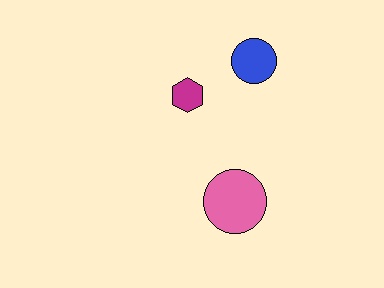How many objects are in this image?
There are 3 objects.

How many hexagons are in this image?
There is 1 hexagon.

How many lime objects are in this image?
There are no lime objects.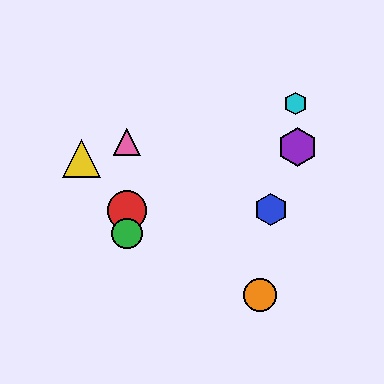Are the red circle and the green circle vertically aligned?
Yes, both are at x≈127.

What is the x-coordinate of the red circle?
The red circle is at x≈127.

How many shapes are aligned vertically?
3 shapes (the red circle, the green circle, the pink triangle) are aligned vertically.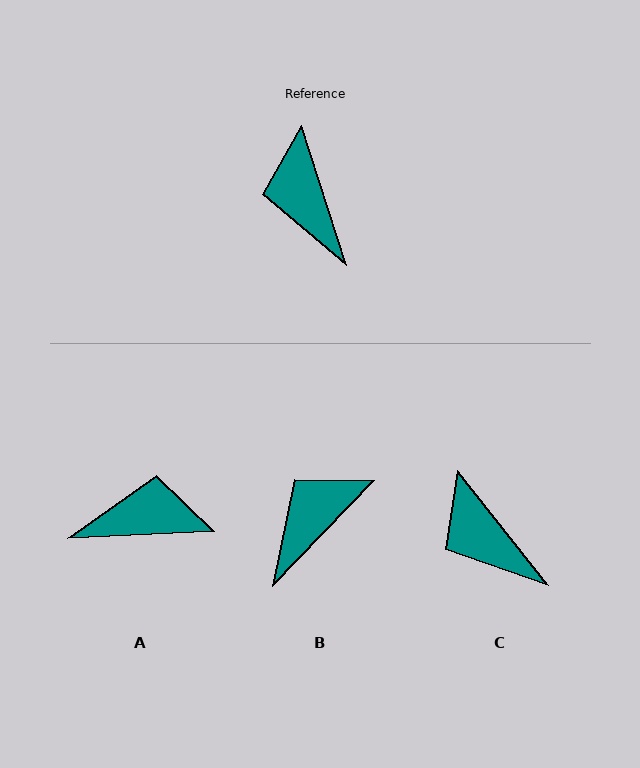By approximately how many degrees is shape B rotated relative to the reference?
Approximately 62 degrees clockwise.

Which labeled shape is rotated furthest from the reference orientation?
A, about 105 degrees away.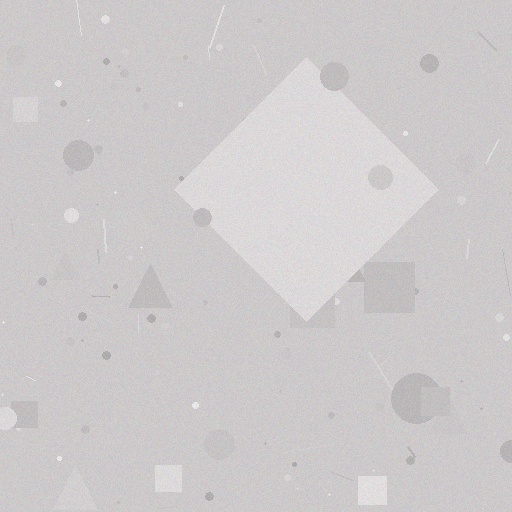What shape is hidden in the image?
A diamond is hidden in the image.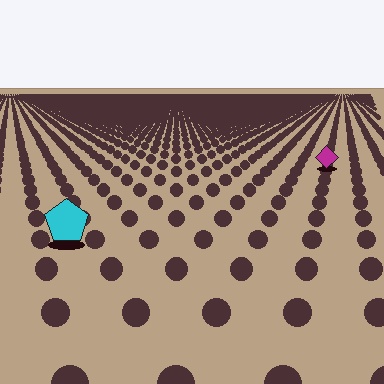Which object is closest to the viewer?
The cyan pentagon is closest. The texture marks near it are larger and more spread out.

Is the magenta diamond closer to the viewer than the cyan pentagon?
No. The cyan pentagon is closer — you can tell from the texture gradient: the ground texture is coarser near it.